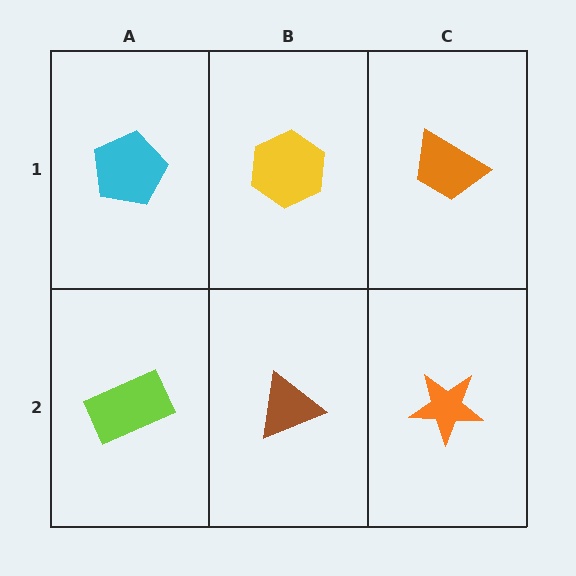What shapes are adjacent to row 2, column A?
A cyan pentagon (row 1, column A), a brown triangle (row 2, column B).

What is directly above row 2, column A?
A cyan pentagon.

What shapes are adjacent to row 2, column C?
An orange trapezoid (row 1, column C), a brown triangle (row 2, column B).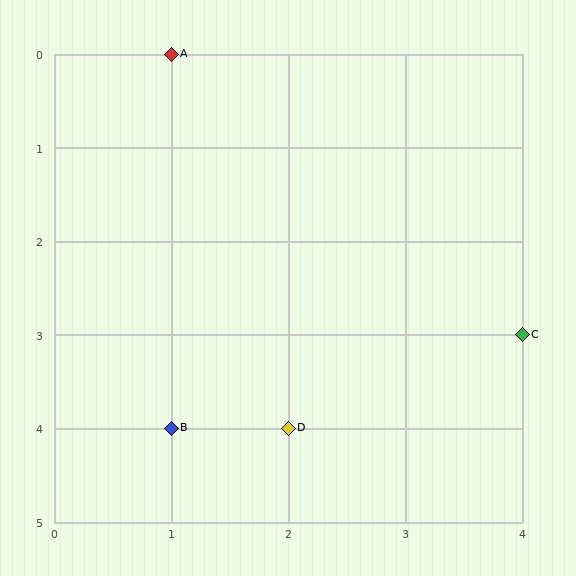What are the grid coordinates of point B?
Point B is at grid coordinates (1, 4).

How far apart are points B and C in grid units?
Points B and C are 3 columns and 1 row apart (about 3.2 grid units diagonally).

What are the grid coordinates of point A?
Point A is at grid coordinates (1, 0).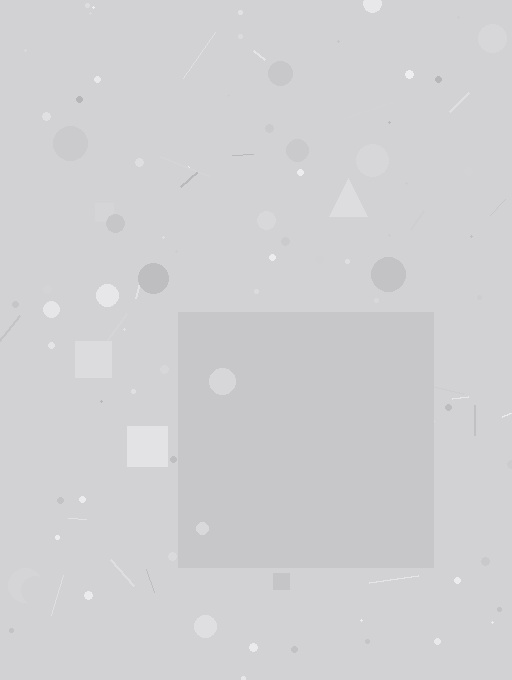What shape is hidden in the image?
A square is hidden in the image.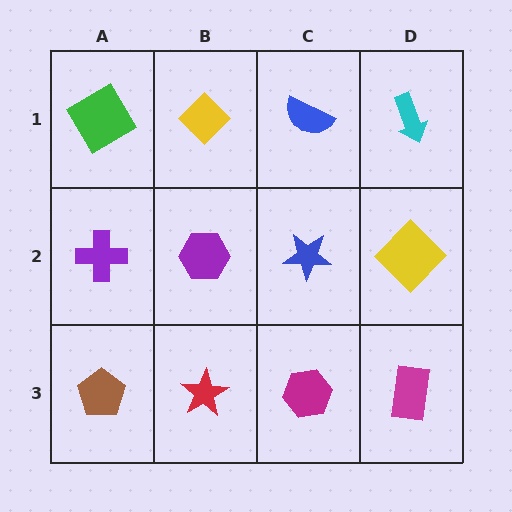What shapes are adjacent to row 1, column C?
A blue star (row 2, column C), a yellow diamond (row 1, column B), a cyan arrow (row 1, column D).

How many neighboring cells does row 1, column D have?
2.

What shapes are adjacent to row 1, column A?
A purple cross (row 2, column A), a yellow diamond (row 1, column B).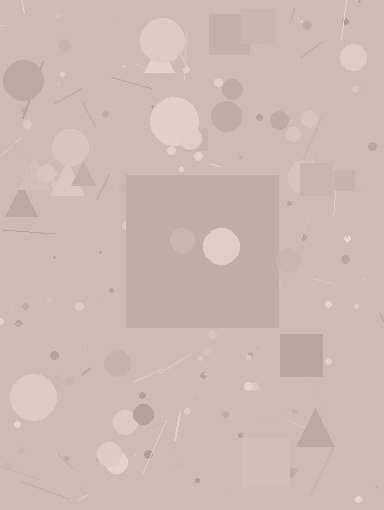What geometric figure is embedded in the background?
A square is embedded in the background.